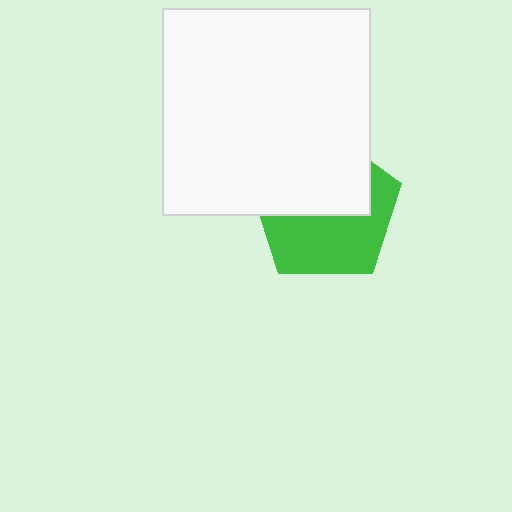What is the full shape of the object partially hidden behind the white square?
The partially hidden object is a green pentagon.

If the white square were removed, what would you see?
You would see the complete green pentagon.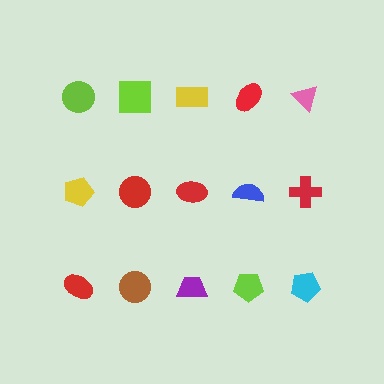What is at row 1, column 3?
A yellow rectangle.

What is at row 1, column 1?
A lime circle.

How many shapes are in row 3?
5 shapes.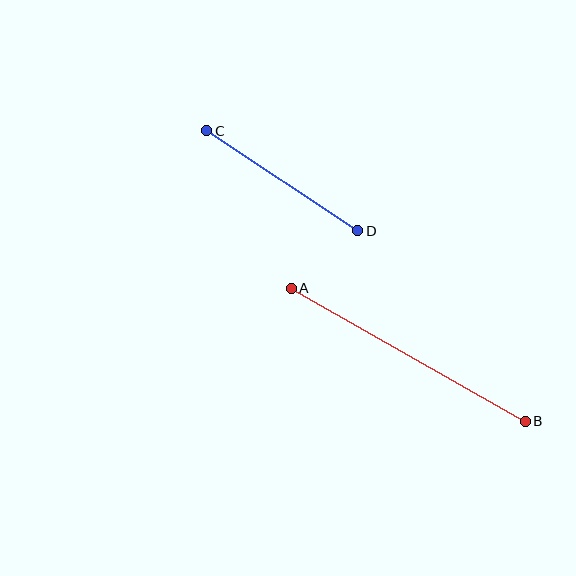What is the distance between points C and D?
The distance is approximately 181 pixels.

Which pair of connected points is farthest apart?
Points A and B are farthest apart.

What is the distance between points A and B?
The distance is approximately 269 pixels.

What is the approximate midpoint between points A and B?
The midpoint is at approximately (408, 355) pixels.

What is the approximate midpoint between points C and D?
The midpoint is at approximately (282, 181) pixels.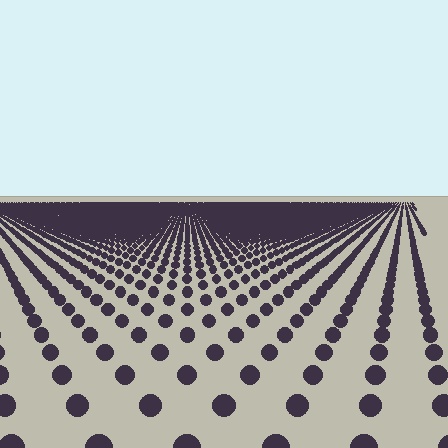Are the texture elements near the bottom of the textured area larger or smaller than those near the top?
Larger. Near the bottom, elements are closer to the viewer and appear at a bigger on-screen size.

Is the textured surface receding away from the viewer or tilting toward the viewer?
The surface is receding away from the viewer. Texture elements get smaller and denser toward the top.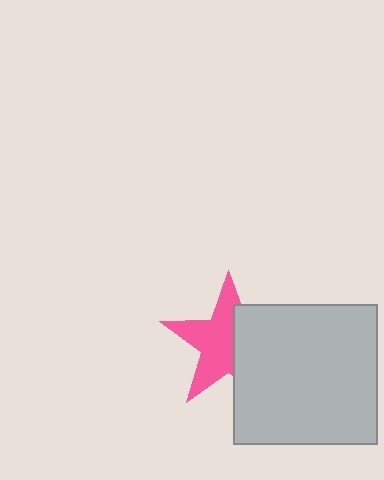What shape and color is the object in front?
The object in front is a light gray rectangle.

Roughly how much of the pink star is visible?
About half of it is visible (roughly 58%).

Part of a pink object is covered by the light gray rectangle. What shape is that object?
It is a star.